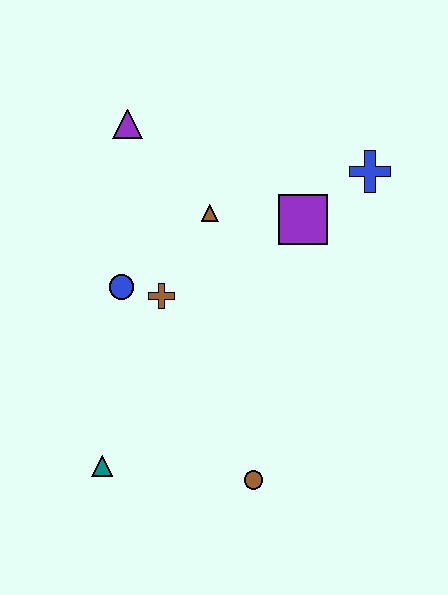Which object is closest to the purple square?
The blue cross is closest to the purple square.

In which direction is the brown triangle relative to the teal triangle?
The brown triangle is above the teal triangle.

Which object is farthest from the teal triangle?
The blue cross is farthest from the teal triangle.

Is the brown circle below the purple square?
Yes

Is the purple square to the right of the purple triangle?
Yes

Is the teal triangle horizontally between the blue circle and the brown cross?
No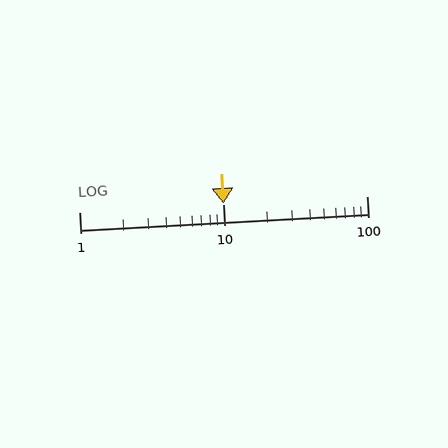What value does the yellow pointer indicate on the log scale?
The pointer indicates approximately 10.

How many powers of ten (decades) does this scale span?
The scale spans 2 decades, from 1 to 100.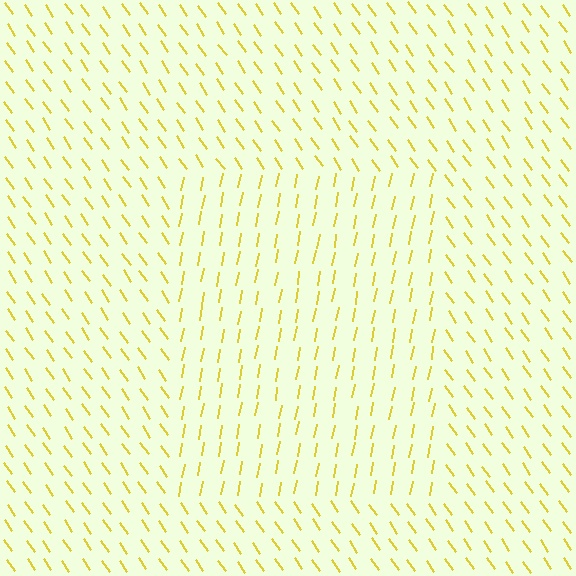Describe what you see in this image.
The image is filled with small yellow line segments. A rectangle region in the image has lines oriented differently from the surrounding lines, creating a visible texture boundary.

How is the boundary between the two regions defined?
The boundary is defined purely by a change in line orientation (approximately 45 degrees difference). All lines are the same color and thickness.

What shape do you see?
I see a rectangle.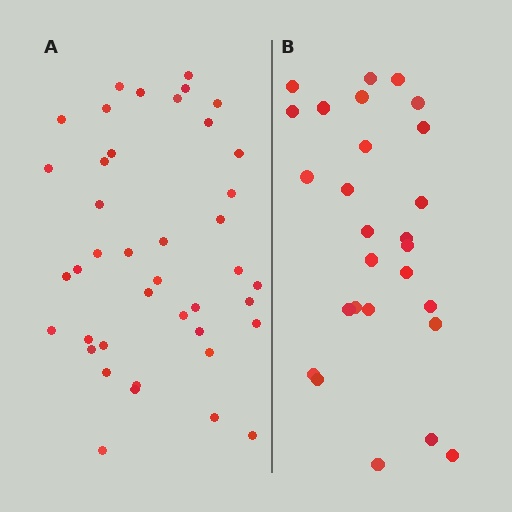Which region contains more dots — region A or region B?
Region A (the left region) has more dots.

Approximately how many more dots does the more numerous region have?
Region A has approximately 15 more dots than region B.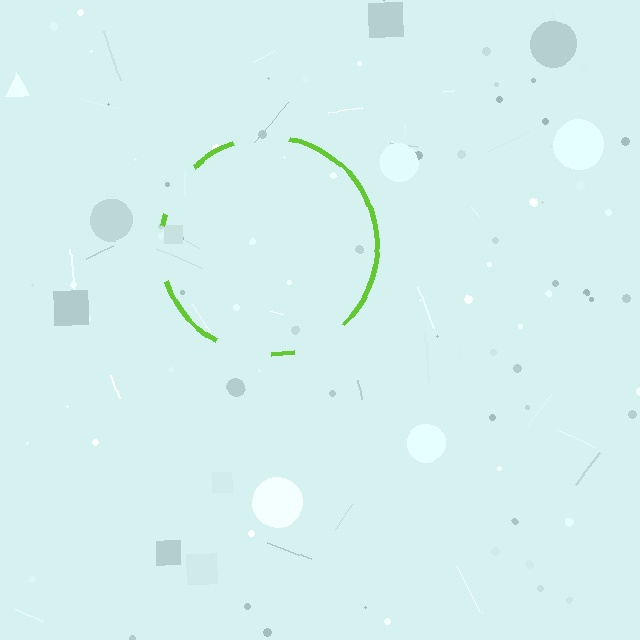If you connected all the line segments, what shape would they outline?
They would outline a circle.